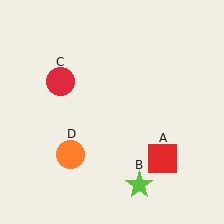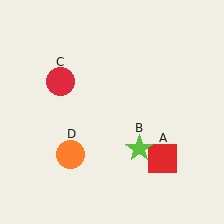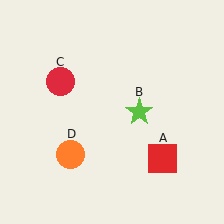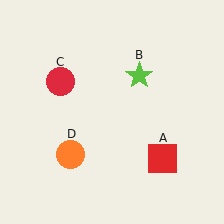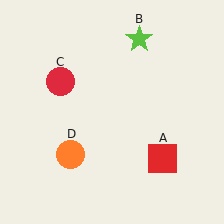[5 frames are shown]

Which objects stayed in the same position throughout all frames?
Red square (object A) and red circle (object C) and orange circle (object D) remained stationary.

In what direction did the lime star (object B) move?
The lime star (object B) moved up.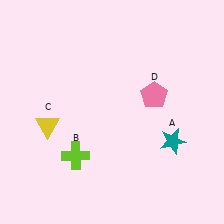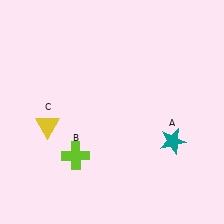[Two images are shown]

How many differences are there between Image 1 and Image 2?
There is 1 difference between the two images.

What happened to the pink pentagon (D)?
The pink pentagon (D) was removed in Image 2. It was in the top-right area of Image 1.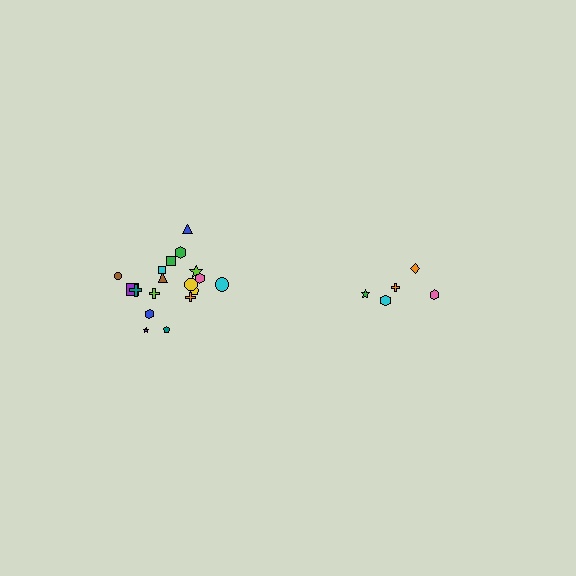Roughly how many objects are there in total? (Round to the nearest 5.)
Roughly 25 objects in total.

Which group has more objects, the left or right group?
The left group.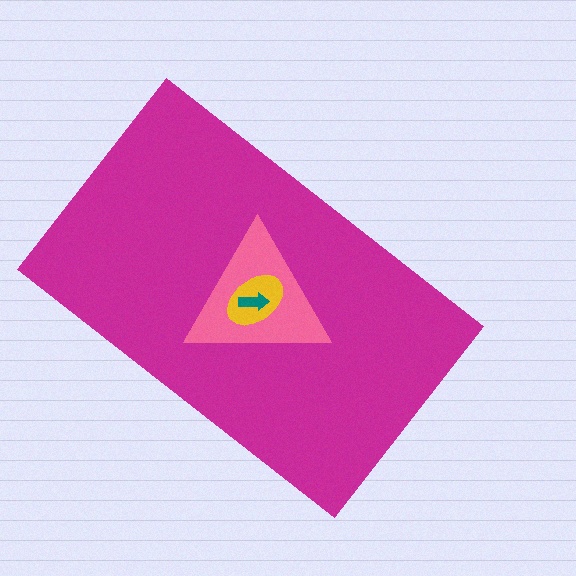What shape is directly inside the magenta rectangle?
The pink triangle.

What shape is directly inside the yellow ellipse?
The teal arrow.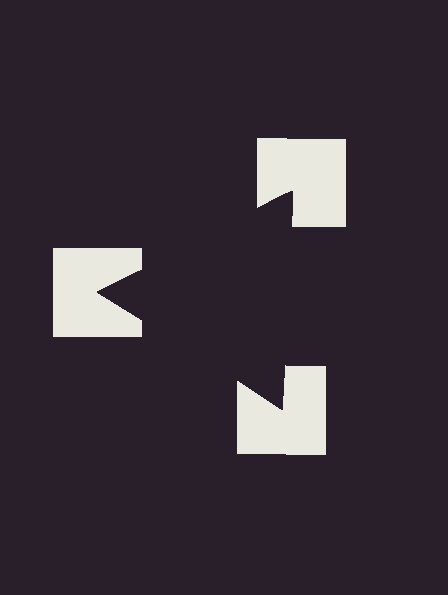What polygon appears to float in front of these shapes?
An illusory triangle — its edges are inferred from the aligned wedge cuts in the notched squares, not physically drawn.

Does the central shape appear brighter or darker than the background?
It typically appears slightly darker than the background, even though no actual brightness change is drawn.